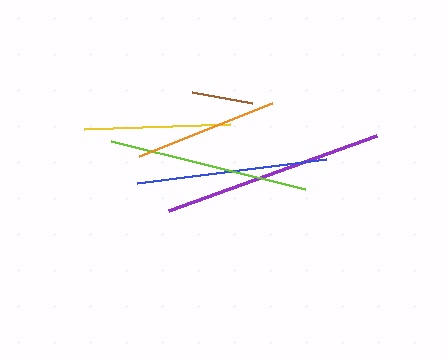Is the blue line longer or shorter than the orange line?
The blue line is longer than the orange line.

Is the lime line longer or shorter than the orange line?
The lime line is longer than the orange line.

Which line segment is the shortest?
The brown line is the shortest at approximately 61 pixels.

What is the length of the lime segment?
The lime segment is approximately 200 pixels long.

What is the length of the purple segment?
The purple segment is approximately 221 pixels long.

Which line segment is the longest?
The purple line is the longest at approximately 221 pixels.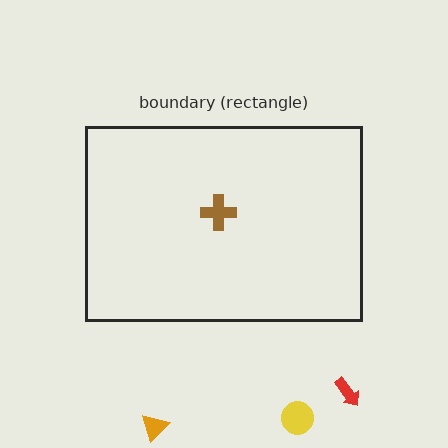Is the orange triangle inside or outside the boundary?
Outside.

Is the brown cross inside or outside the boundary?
Inside.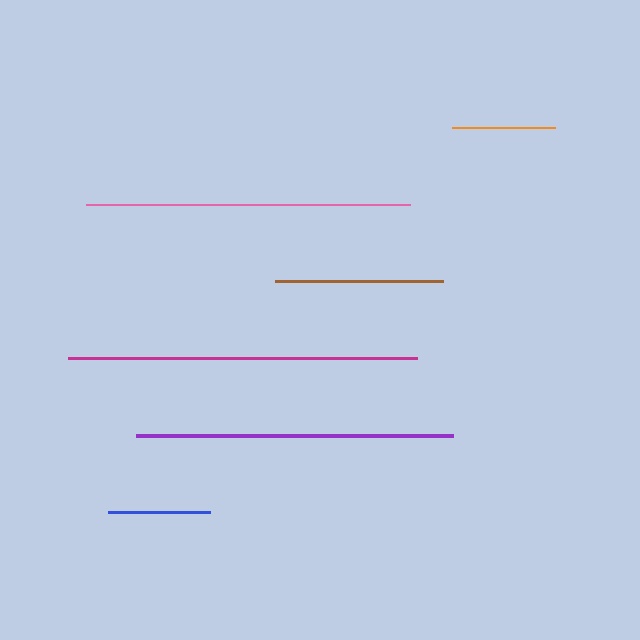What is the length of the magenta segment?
The magenta segment is approximately 349 pixels long.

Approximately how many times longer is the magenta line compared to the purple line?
The magenta line is approximately 1.1 times the length of the purple line.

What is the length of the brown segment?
The brown segment is approximately 167 pixels long.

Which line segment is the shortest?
The blue line is the shortest at approximately 102 pixels.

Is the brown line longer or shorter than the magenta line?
The magenta line is longer than the brown line.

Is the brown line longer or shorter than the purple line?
The purple line is longer than the brown line.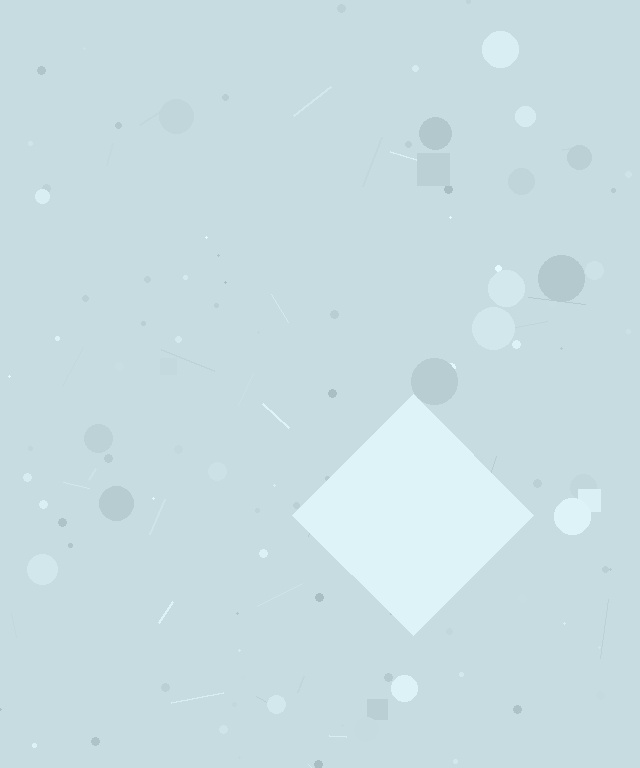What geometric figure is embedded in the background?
A diamond is embedded in the background.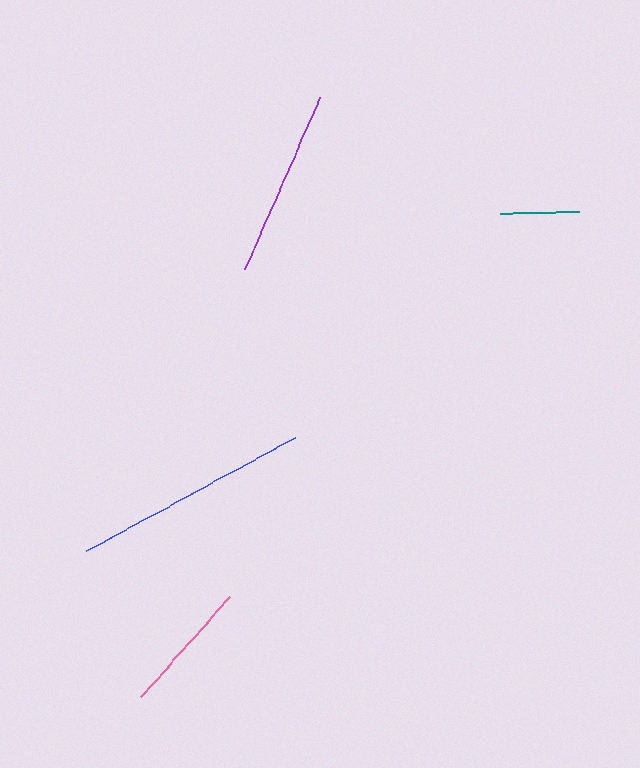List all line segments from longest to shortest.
From longest to shortest: blue, purple, pink, teal.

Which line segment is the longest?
The blue line is the longest at approximately 238 pixels.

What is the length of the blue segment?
The blue segment is approximately 238 pixels long.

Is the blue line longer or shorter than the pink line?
The blue line is longer than the pink line.